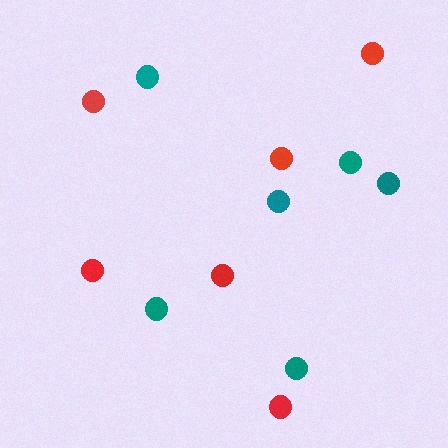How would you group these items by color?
There are 2 groups: one group of teal circles (6) and one group of red circles (6).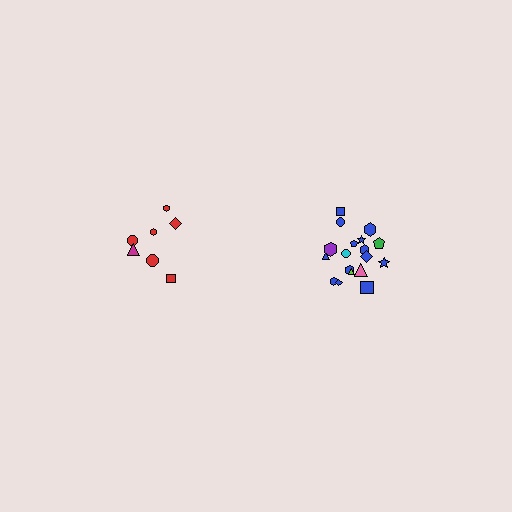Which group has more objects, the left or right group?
The right group.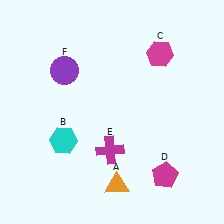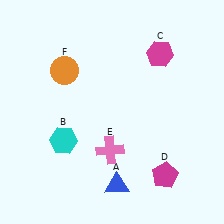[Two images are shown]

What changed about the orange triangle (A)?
In Image 1, A is orange. In Image 2, it changed to blue.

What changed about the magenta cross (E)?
In Image 1, E is magenta. In Image 2, it changed to pink.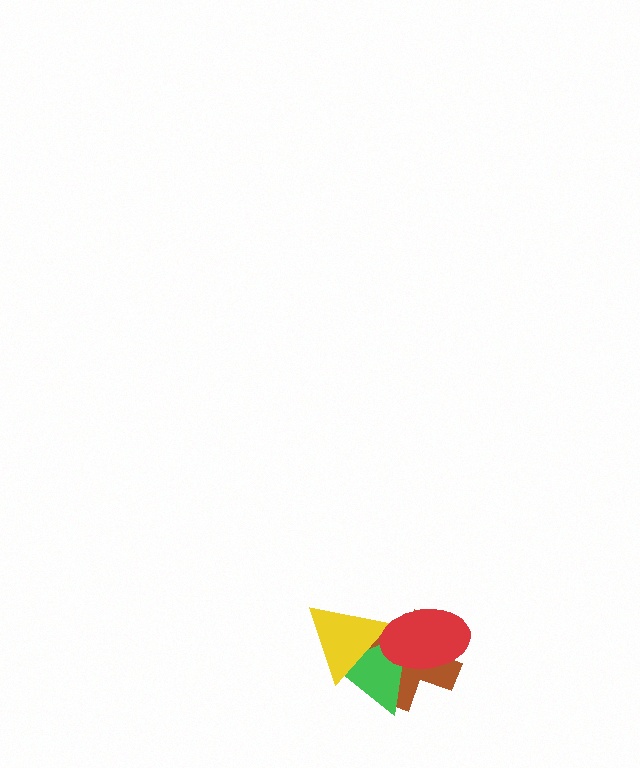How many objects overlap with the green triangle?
3 objects overlap with the green triangle.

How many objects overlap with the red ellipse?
3 objects overlap with the red ellipse.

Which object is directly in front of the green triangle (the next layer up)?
The yellow triangle is directly in front of the green triangle.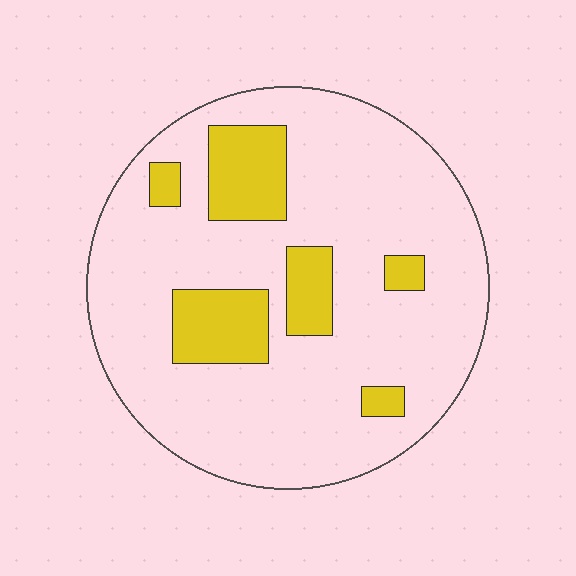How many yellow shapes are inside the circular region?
6.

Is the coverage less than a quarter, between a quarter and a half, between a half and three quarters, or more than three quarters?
Less than a quarter.